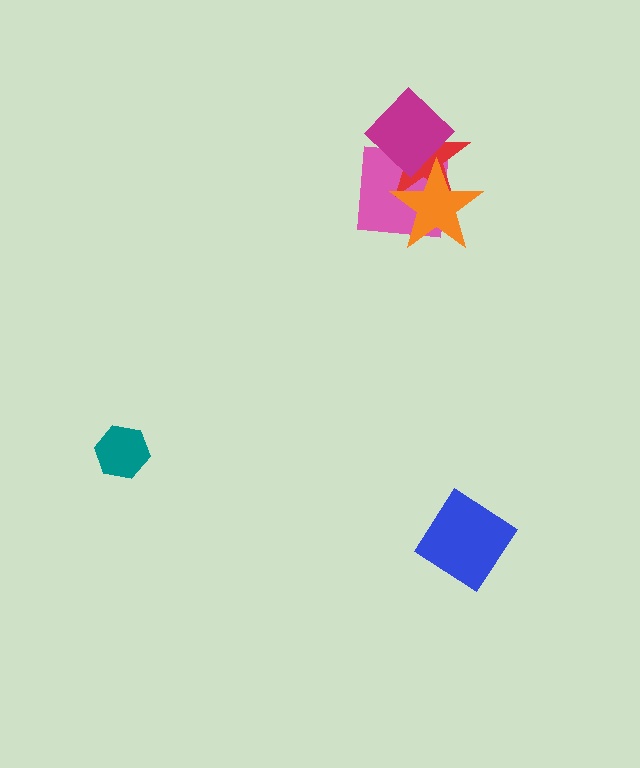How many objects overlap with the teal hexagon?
0 objects overlap with the teal hexagon.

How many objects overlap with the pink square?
3 objects overlap with the pink square.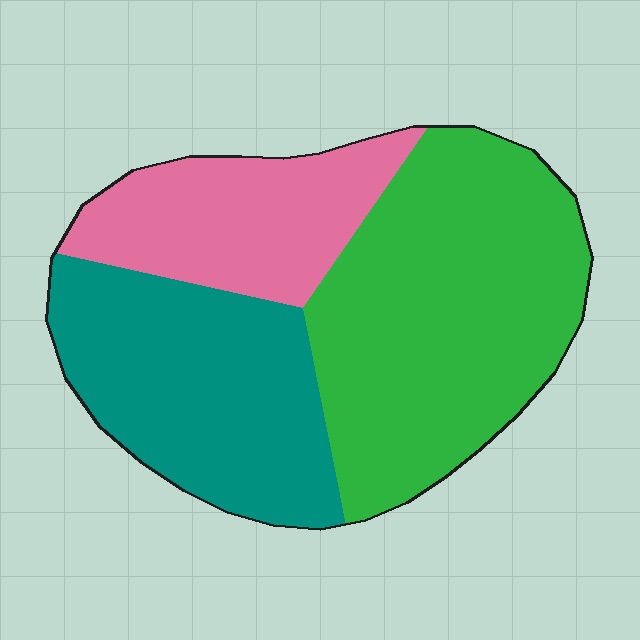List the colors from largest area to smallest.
From largest to smallest: green, teal, pink.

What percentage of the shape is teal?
Teal takes up between a sixth and a third of the shape.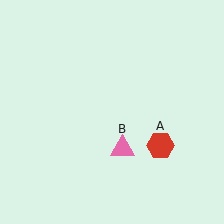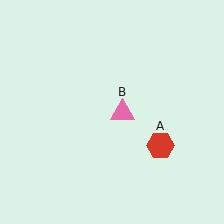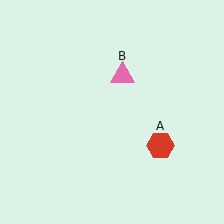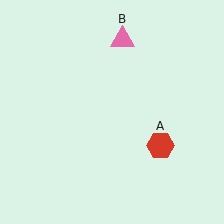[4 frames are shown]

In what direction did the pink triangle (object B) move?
The pink triangle (object B) moved up.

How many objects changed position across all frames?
1 object changed position: pink triangle (object B).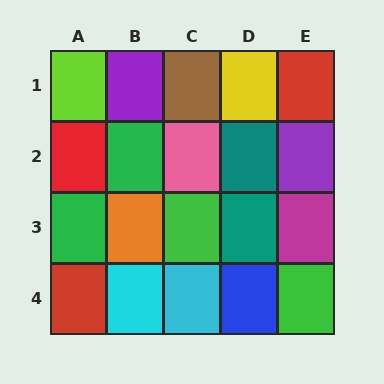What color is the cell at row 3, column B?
Orange.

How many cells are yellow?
1 cell is yellow.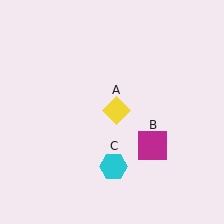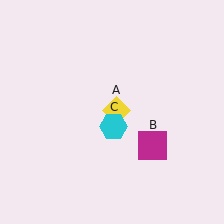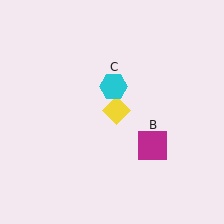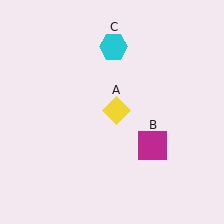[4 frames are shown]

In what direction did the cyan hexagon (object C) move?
The cyan hexagon (object C) moved up.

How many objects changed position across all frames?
1 object changed position: cyan hexagon (object C).